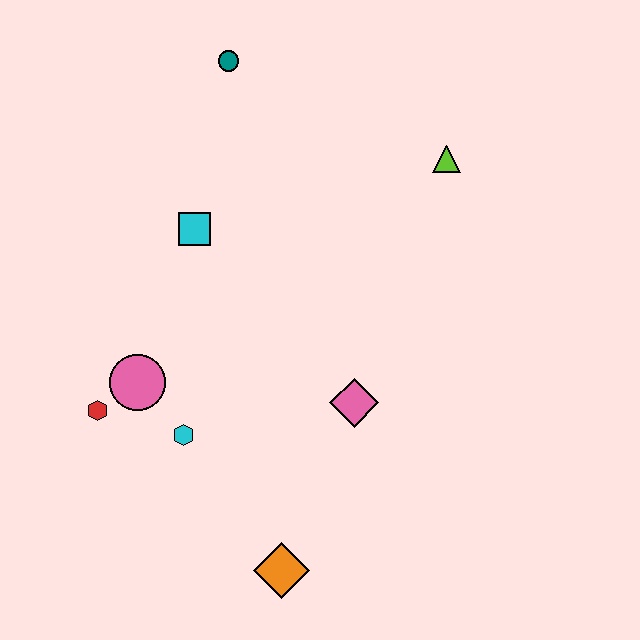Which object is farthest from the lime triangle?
The orange diamond is farthest from the lime triangle.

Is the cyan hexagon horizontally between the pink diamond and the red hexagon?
Yes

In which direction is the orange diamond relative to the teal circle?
The orange diamond is below the teal circle.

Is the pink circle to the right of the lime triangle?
No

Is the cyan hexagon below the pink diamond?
Yes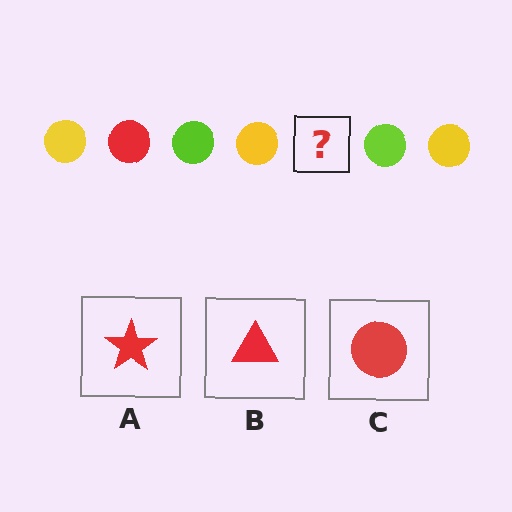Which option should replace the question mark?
Option C.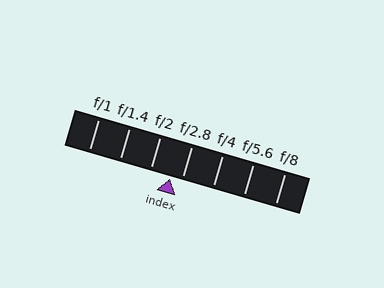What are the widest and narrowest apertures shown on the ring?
The widest aperture shown is f/1 and the narrowest is f/8.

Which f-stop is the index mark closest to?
The index mark is closest to f/2.8.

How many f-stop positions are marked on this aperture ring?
There are 7 f-stop positions marked.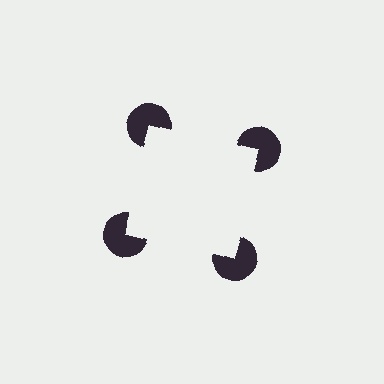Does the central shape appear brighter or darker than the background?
It typically appears slightly brighter than the background, even though no actual brightness change is drawn.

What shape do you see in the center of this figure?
An illusory square — its edges are inferred from the aligned wedge cuts in the pac-man discs, not physically drawn.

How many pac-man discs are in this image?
There are 4 — one at each vertex of the illusory square.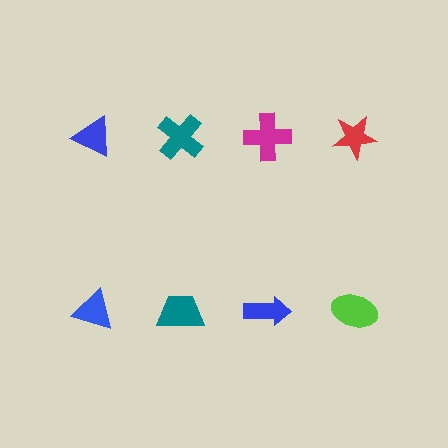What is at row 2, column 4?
A lime ellipse.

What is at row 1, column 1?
A blue triangle.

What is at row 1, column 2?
A teal cross.